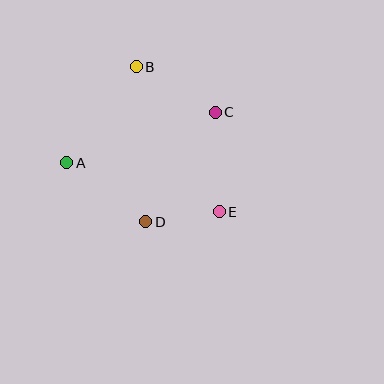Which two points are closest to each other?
Points D and E are closest to each other.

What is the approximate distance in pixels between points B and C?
The distance between B and C is approximately 91 pixels.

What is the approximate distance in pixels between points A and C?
The distance between A and C is approximately 157 pixels.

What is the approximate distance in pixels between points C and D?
The distance between C and D is approximately 130 pixels.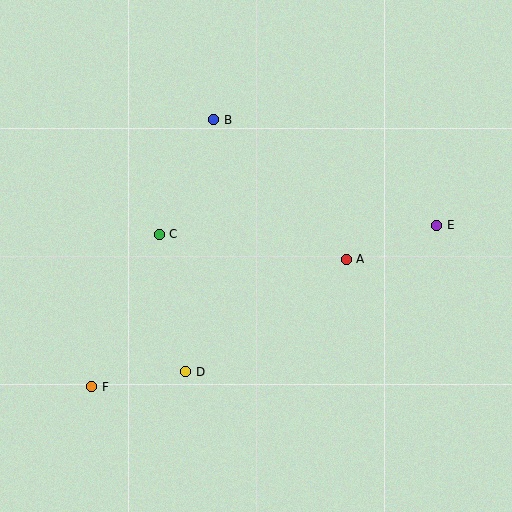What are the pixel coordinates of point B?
Point B is at (214, 120).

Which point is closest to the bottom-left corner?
Point F is closest to the bottom-left corner.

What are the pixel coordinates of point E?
Point E is at (437, 225).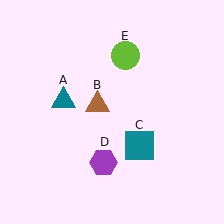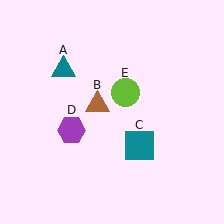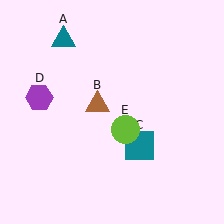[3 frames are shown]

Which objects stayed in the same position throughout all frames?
Brown triangle (object B) and teal square (object C) remained stationary.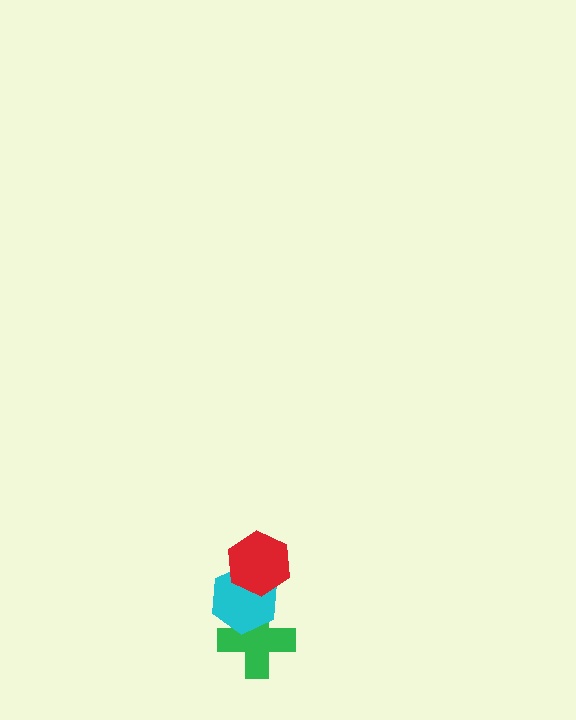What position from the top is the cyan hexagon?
The cyan hexagon is 2nd from the top.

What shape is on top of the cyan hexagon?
The red hexagon is on top of the cyan hexagon.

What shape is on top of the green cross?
The cyan hexagon is on top of the green cross.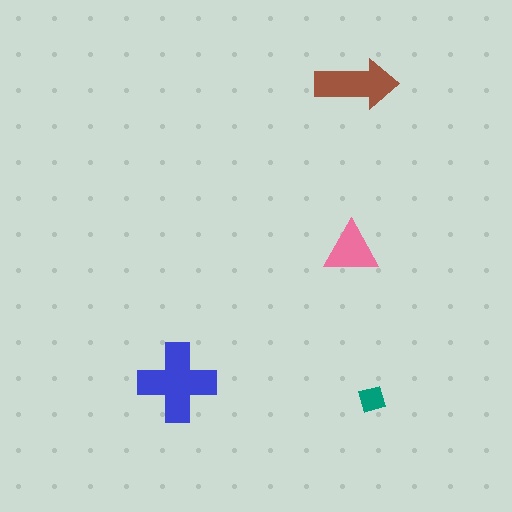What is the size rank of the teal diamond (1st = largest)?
4th.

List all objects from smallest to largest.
The teal diamond, the pink triangle, the brown arrow, the blue cross.